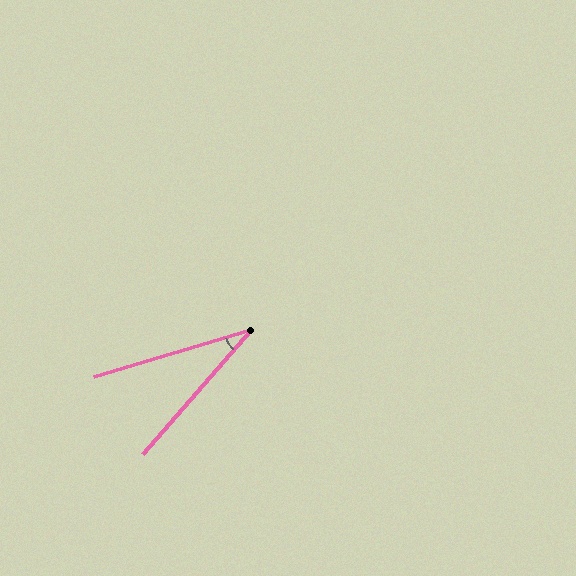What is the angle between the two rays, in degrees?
Approximately 32 degrees.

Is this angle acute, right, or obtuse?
It is acute.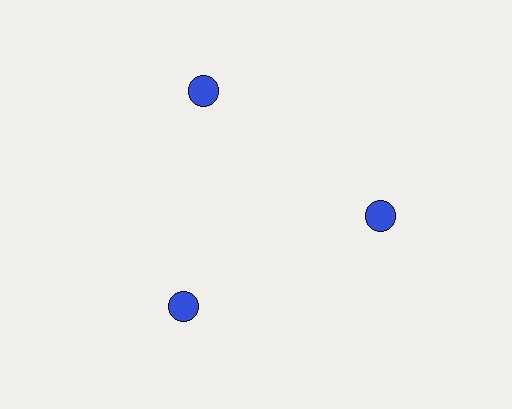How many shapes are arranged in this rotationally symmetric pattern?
There are 3 shapes, arranged in 3 groups of 1.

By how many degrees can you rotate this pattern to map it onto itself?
The pattern maps onto itself every 120 degrees of rotation.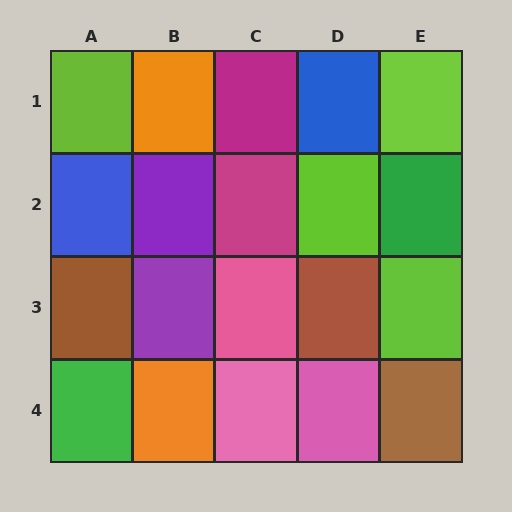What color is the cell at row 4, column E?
Brown.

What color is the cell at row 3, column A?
Brown.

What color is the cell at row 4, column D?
Pink.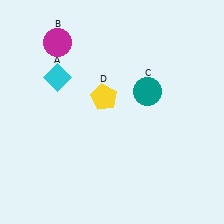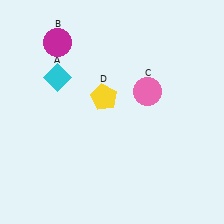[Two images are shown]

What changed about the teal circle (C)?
In Image 1, C is teal. In Image 2, it changed to pink.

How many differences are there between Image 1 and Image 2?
There is 1 difference between the two images.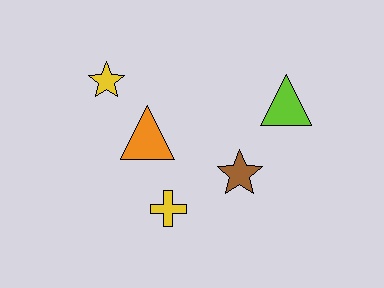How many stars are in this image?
There are 2 stars.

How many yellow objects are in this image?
There are 2 yellow objects.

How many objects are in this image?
There are 5 objects.